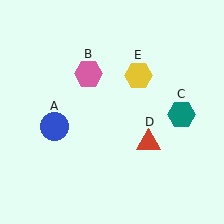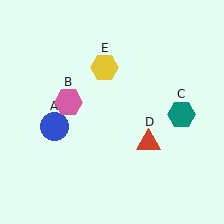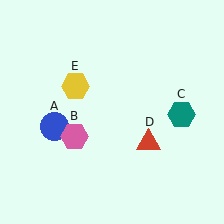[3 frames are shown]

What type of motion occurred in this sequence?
The pink hexagon (object B), yellow hexagon (object E) rotated counterclockwise around the center of the scene.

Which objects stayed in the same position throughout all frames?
Blue circle (object A) and teal hexagon (object C) and red triangle (object D) remained stationary.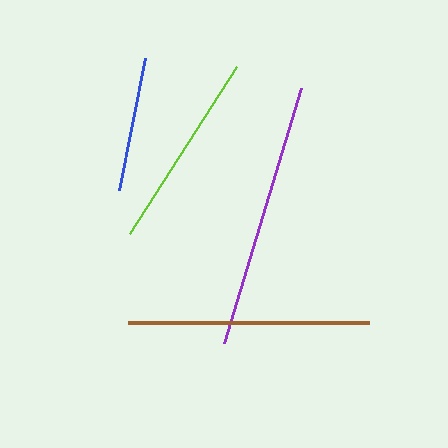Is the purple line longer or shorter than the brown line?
The purple line is longer than the brown line.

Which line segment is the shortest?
The blue line is the shortest at approximately 134 pixels.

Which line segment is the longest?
The purple line is the longest at approximately 266 pixels.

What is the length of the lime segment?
The lime segment is approximately 198 pixels long.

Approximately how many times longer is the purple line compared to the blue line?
The purple line is approximately 2.0 times the length of the blue line.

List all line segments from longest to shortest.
From longest to shortest: purple, brown, lime, blue.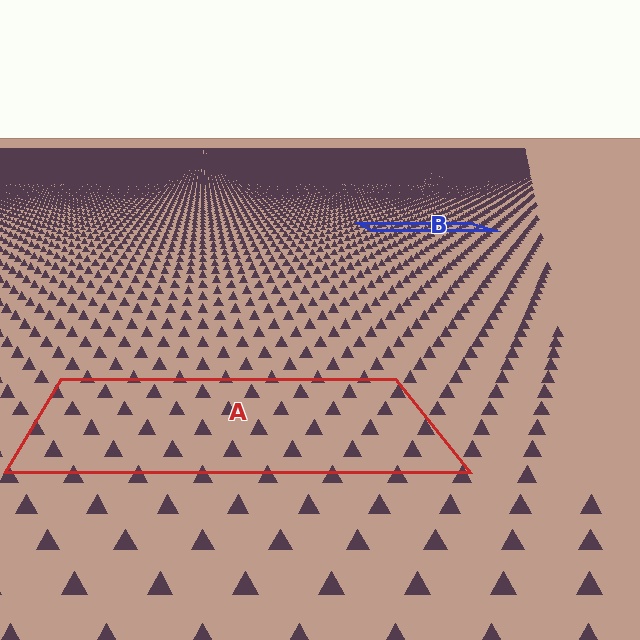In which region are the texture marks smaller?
The texture marks are smaller in region B, because it is farther away.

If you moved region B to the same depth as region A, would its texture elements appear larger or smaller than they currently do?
They would appear larger. At a closer depth, the same texture elements are projected at a bigger on-screen size.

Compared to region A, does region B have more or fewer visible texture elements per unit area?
Region B has more texture elements per unit area — they are packed more densely because it is farther away.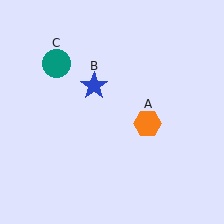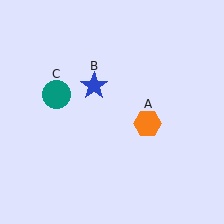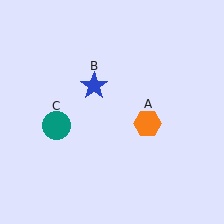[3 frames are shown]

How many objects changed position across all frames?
1 object changed position: teal circle (object C).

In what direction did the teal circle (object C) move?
The teal circle (object C) moved down.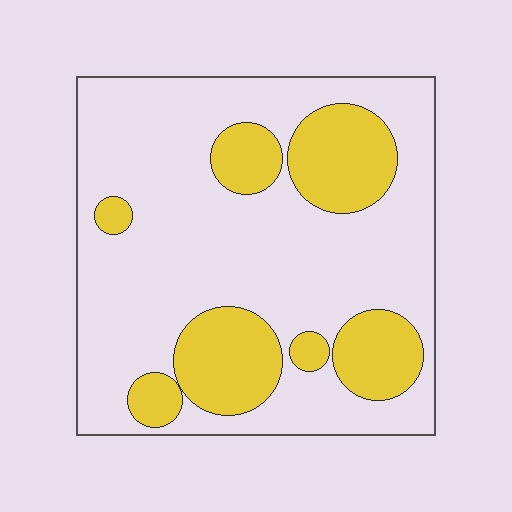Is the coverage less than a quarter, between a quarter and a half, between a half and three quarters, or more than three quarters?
Between a quarter and a half.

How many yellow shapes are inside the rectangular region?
7.